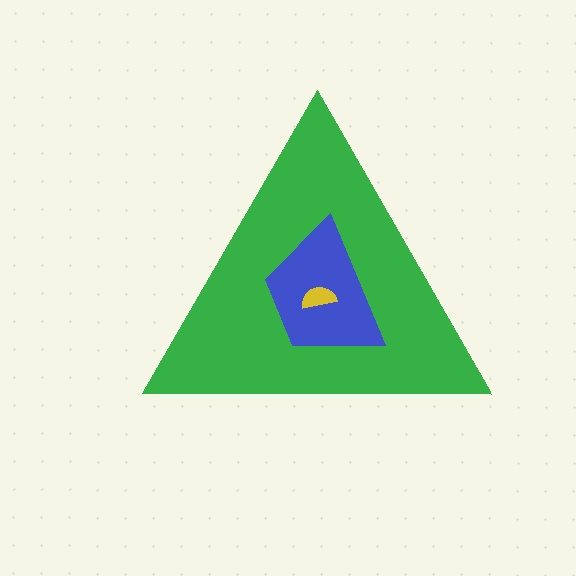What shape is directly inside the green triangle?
The blue trapezoid.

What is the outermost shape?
The green triangle.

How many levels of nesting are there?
3.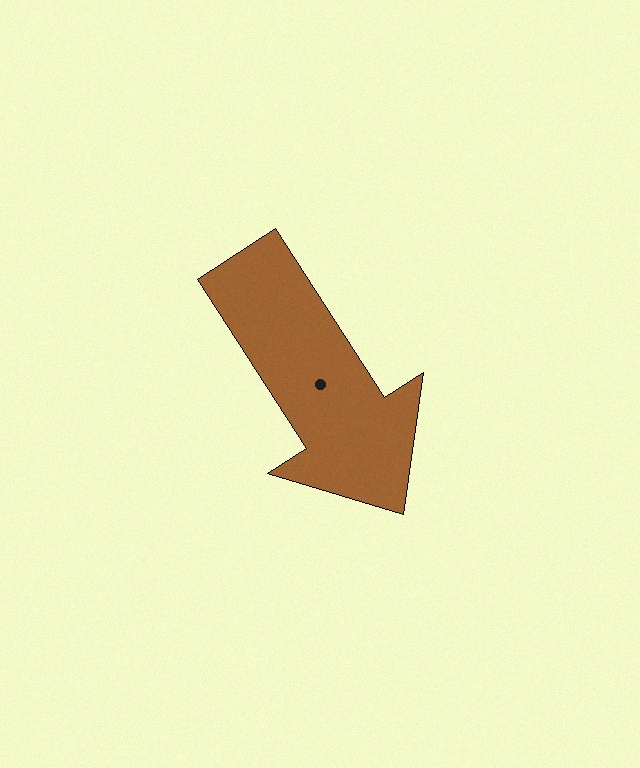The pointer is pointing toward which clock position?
Roughly 5 o'clock.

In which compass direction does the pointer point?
Southeast.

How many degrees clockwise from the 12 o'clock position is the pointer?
Approximately 147 degrees.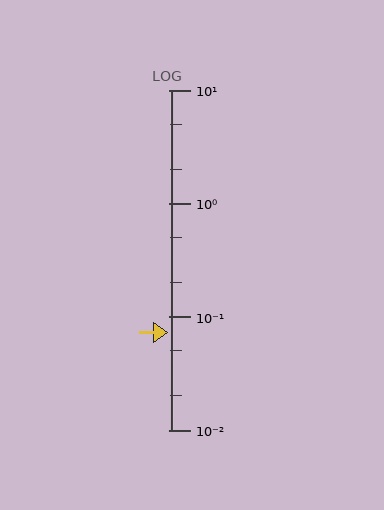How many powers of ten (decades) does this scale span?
The scale spans 3 decades, from 0.01 to 10.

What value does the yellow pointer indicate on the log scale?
The pointer indicates approximately 0.073.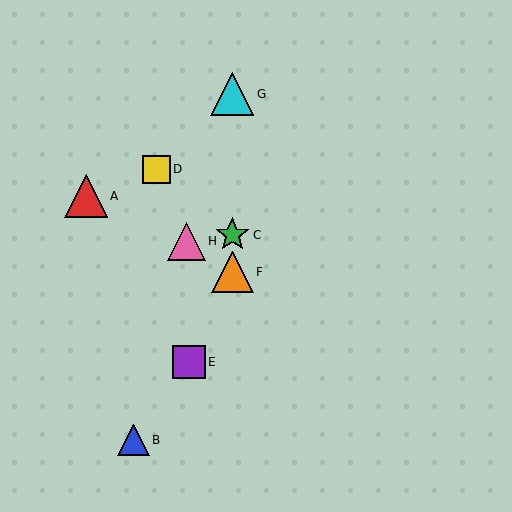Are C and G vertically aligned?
Yes, both are at x≈232.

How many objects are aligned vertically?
3 objects (C, F, G) are aligned vertically.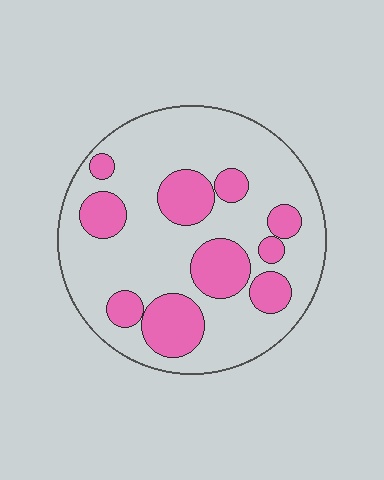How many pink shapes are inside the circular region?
10.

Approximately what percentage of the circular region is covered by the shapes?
Approximately 30%.